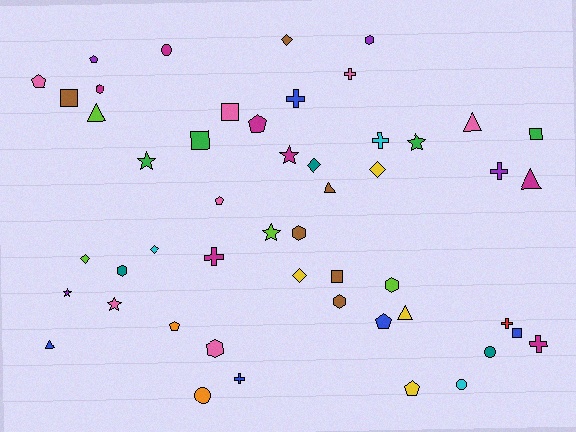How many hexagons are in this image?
There are 7 hexagons.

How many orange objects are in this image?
There are 2 orange objects.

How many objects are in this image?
There are 50 objects.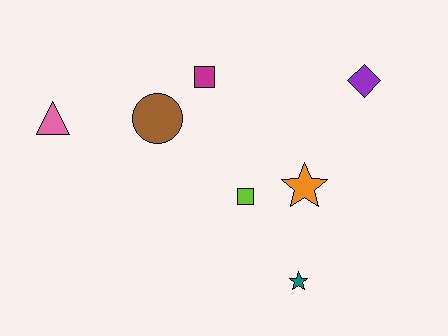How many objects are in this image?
There are 7 objects.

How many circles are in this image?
There is 1 circle.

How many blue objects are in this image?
There are no blue objects.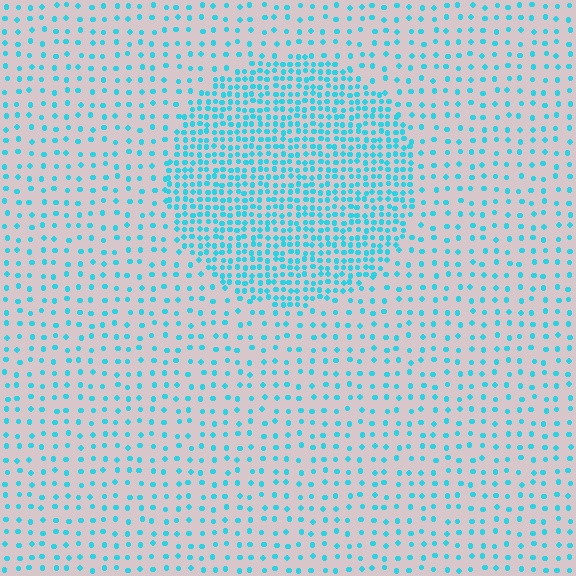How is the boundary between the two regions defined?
The boundary is defined by a change in element density (approximately 2.6x ratio). All elements are the same color, size, and shape.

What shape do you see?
I see a circle.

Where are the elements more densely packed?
The elements are more densely packed inside the circle boundary.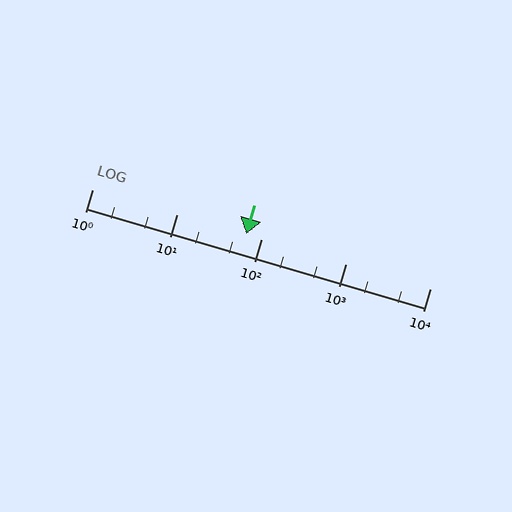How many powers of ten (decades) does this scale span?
The scale spans 4 decades, from 1 to 10000.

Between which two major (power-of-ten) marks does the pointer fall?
The pointer is between 10 and 100.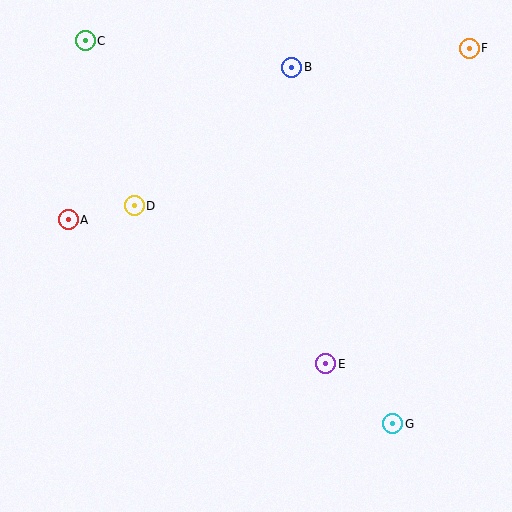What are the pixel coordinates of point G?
Point G is at (393, 424).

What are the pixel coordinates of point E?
Point E is at (326, 364).